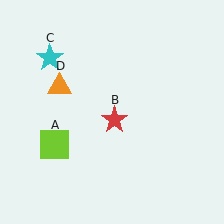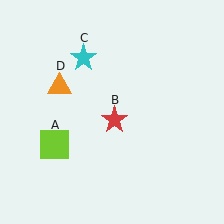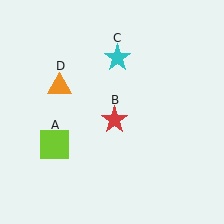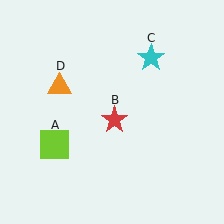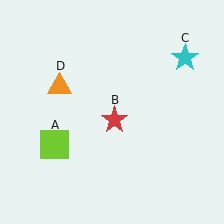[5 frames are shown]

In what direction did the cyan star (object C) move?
The cyan star (object C) moved right.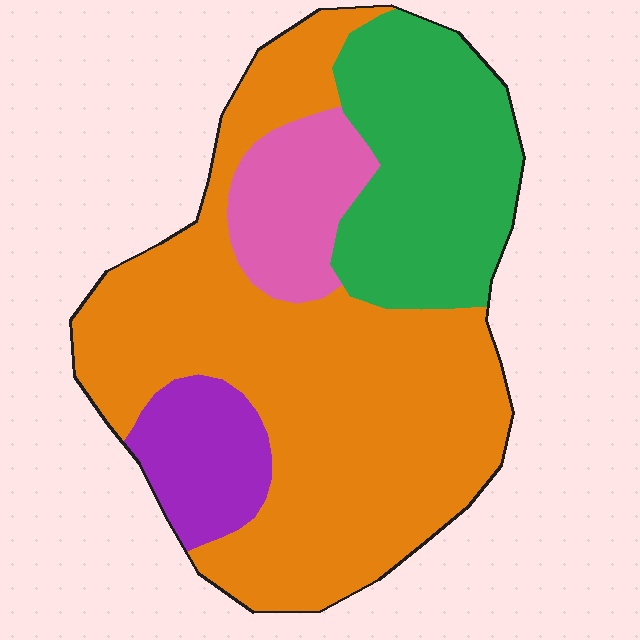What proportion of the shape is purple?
Purple covers 9% of the shape.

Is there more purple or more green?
Green.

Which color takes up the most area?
Orange, at roughly 55%.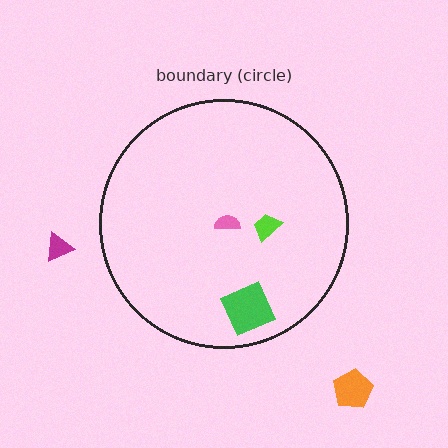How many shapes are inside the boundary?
3 inside, 2 outside.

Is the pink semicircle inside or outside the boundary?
Inside.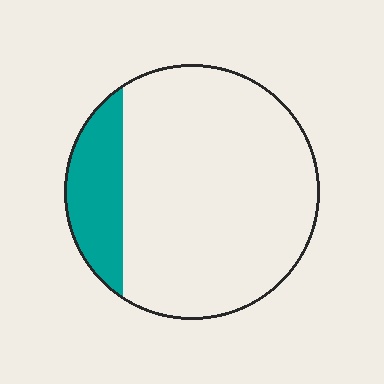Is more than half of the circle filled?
No.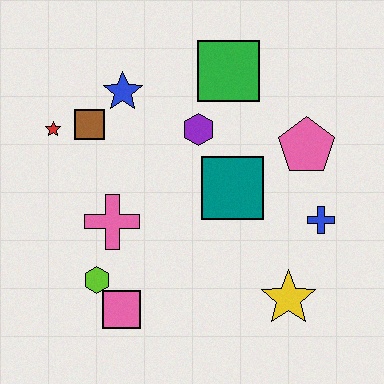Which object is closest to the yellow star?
The blue cross is closest to the yellow star.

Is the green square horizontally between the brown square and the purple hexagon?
No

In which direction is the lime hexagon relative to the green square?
The lime hexagon is below the green square.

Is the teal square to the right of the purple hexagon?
Yes